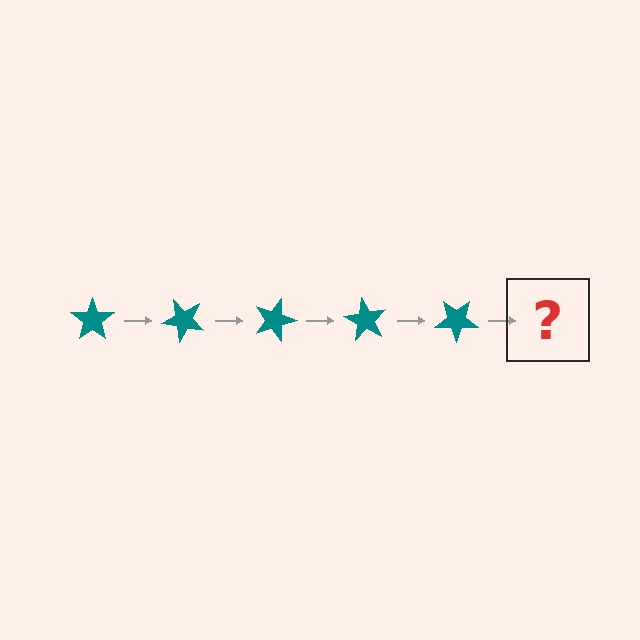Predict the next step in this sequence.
The next step is a teal star rotated 225 degrees.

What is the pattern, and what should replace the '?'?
The pattern is that the star rotates 45 degrees each step. The '?' should be a teal star rotated 225 degrees.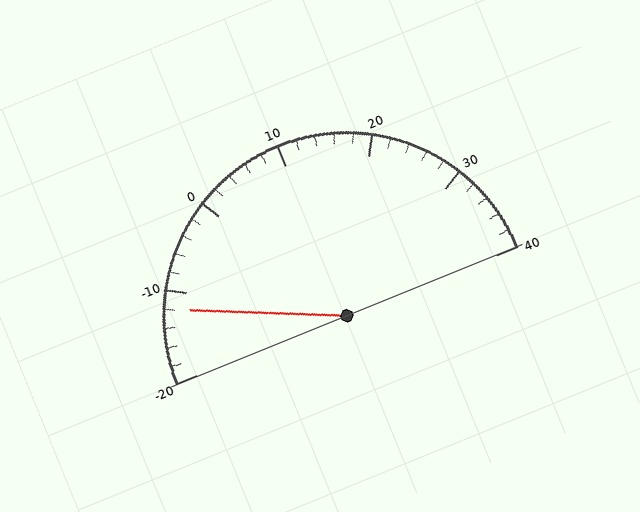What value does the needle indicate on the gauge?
The needle indicates approximately -12.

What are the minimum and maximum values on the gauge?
The gauge ranges from -20 to 40.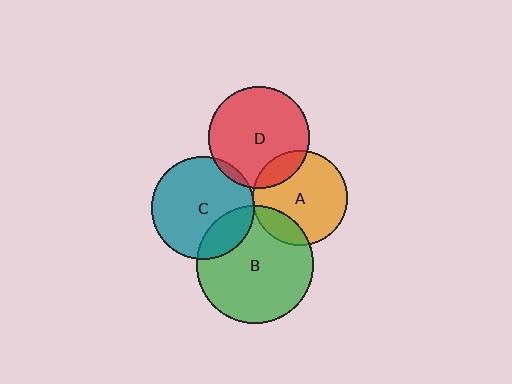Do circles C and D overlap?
Yes.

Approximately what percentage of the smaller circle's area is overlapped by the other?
Approximately 5%.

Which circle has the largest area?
Circle B (green).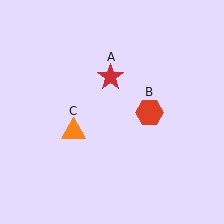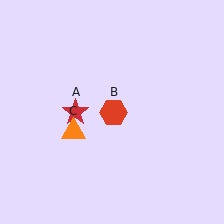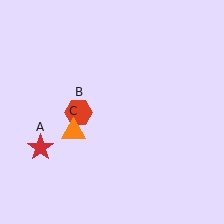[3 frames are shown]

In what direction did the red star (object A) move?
The red star (object A) moved down and to the left.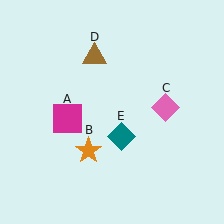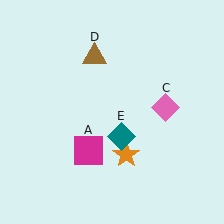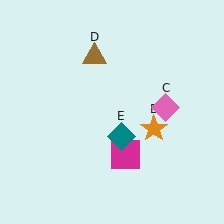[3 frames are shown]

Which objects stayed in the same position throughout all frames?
Pink diamond (object C) and brown triangle (object D) and teal diamond (object E) remained stationary.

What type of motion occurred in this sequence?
The magenta square (object A), orange star (object B) rotated counterclockwise around the center of the scene.